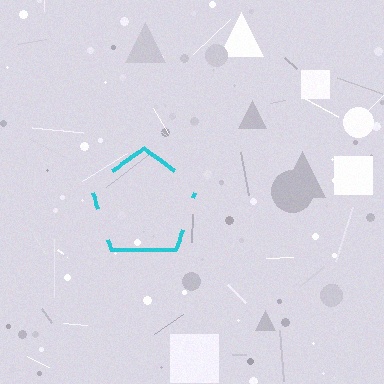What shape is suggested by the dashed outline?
The dashed outline suggests a pentagon.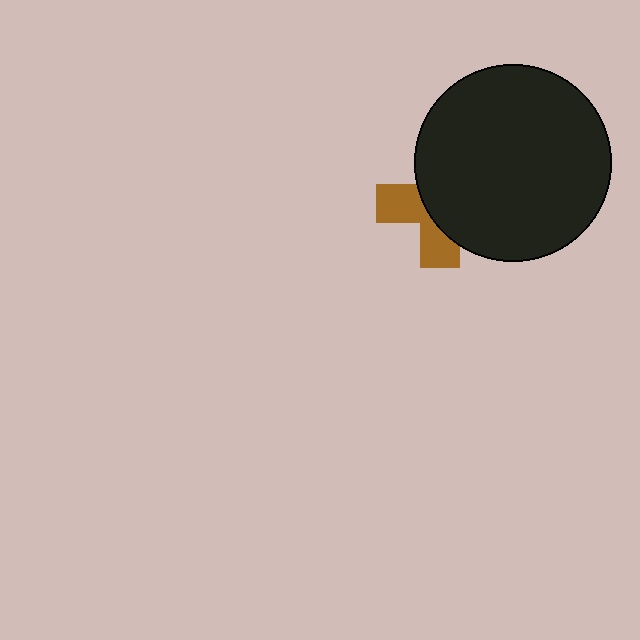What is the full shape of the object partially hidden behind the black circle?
The partially hidden object is a brown cross.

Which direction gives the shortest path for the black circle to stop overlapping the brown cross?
Moving right gives the shortest separation.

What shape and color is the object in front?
The object in front is a black circle.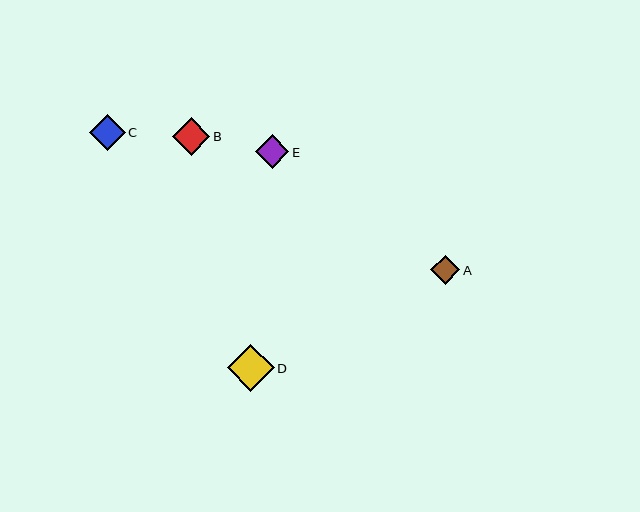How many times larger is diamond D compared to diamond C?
Diamond D is approximately 1.3 times the size of diamond C.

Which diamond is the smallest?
Diamond A is the smallest with a size of approximately 29 pixels.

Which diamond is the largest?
Diamond D is the largest with a size of approximately 47 pixels.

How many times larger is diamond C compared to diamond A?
Diamond C is approximately 1.2 times the size of diamond A.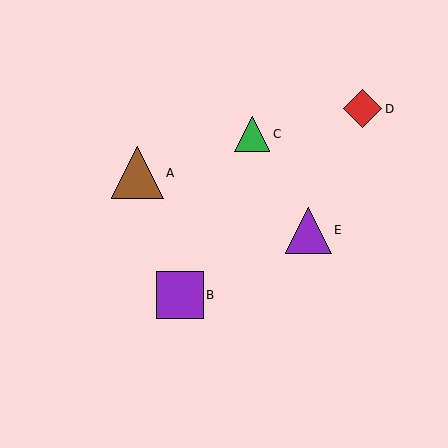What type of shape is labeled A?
Shape A is a brown triangle.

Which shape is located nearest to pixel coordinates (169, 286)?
The purple square (labeled B) at (180, 295) is nearest to that location.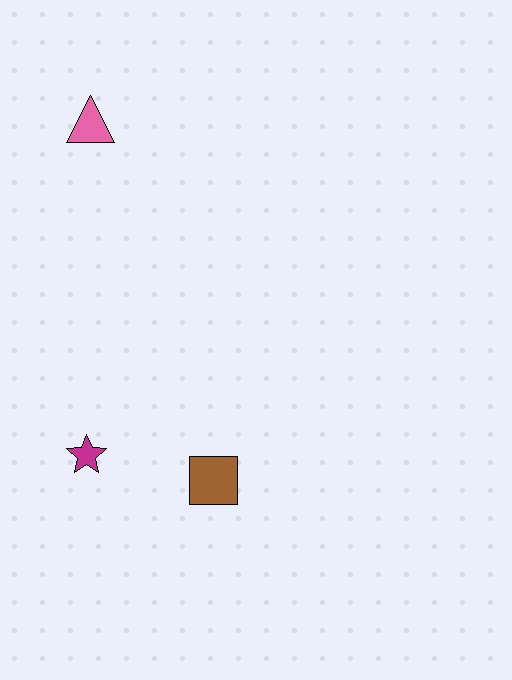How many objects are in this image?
There are 3 objects.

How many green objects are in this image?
There are no green objects.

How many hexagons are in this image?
There are no hexagons.